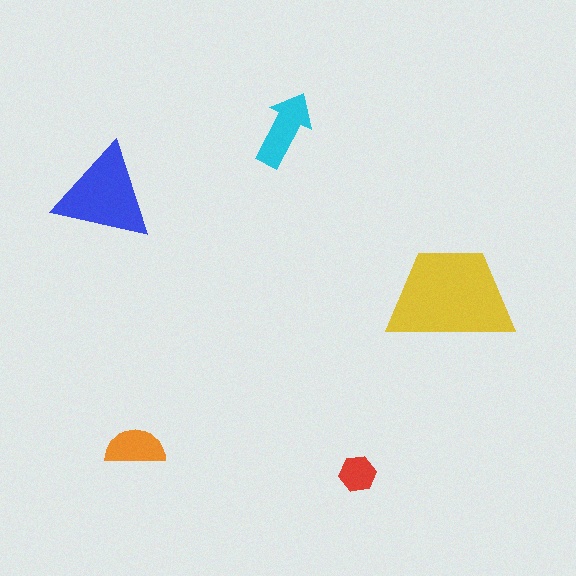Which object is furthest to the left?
The blue triangle is leftmost.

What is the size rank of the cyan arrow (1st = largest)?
3rd.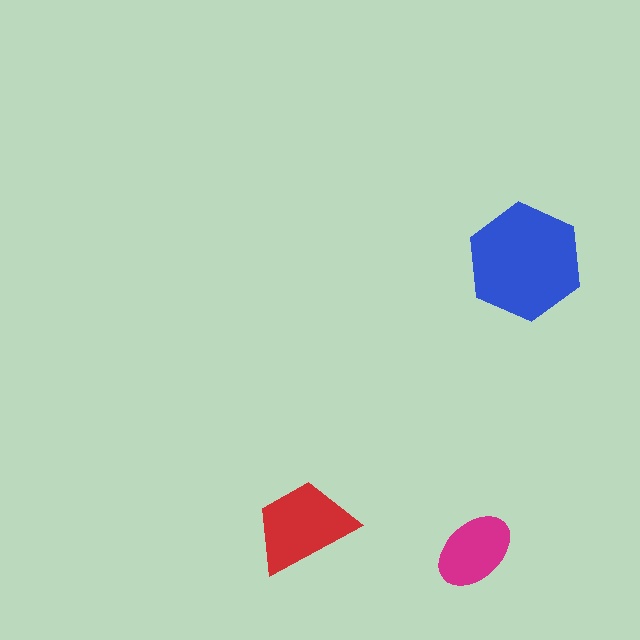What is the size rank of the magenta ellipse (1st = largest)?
3rd.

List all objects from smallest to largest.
The magenta ellipse, the red trapezoid, the blue hexagon.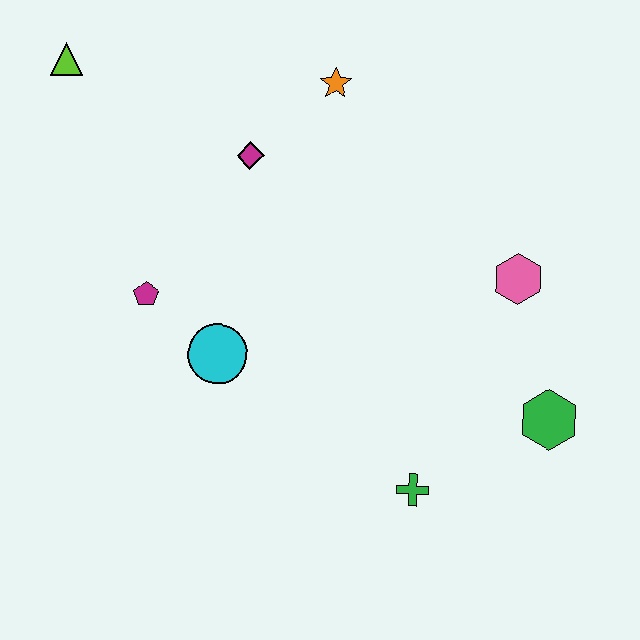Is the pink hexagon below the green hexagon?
No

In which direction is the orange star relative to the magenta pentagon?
The orange star is above the magenta pentagon.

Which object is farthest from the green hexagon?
The lime triangle is farthest from the green hexagon.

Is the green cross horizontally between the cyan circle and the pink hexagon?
Yes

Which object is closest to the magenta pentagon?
The cyan circle is closest to the magenta pentagon.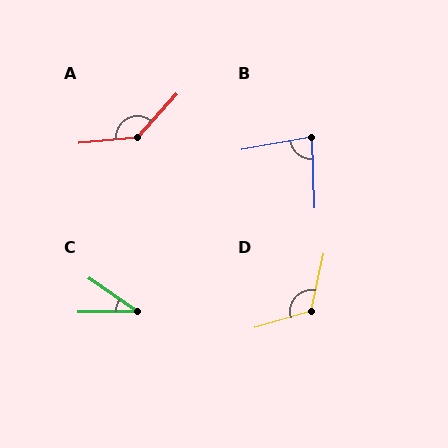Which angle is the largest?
A, at approximately 138 degrees.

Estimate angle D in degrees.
Approximately 119 degrees.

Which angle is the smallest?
C, at approximately 35 degrees.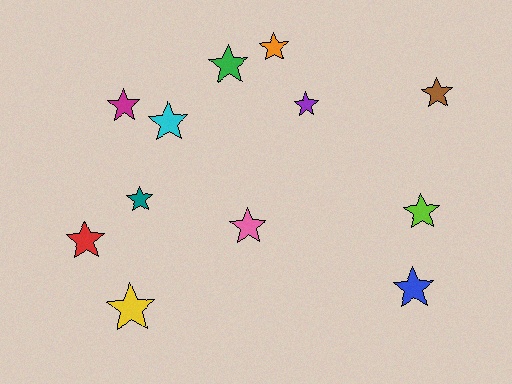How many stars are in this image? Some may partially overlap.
There are 12 stars.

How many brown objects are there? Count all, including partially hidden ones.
There is 1 brown object.